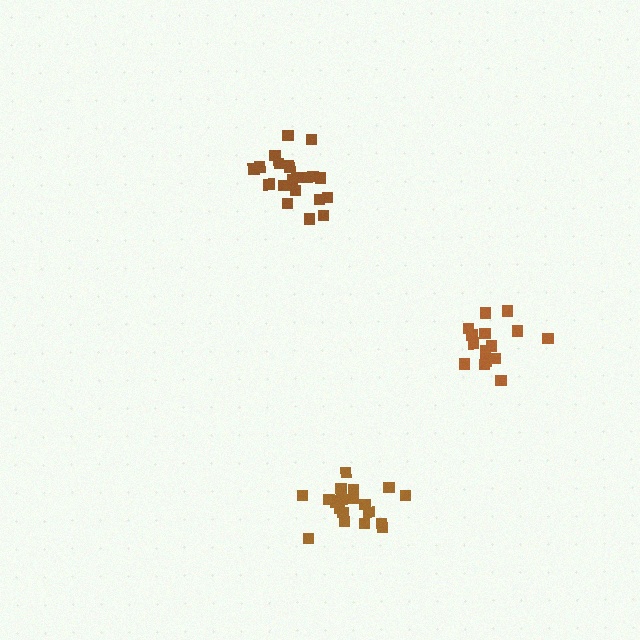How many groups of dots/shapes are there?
There are 3 groups.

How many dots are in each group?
Group 1: 15 dots, Group 2: 21 dots, Group 3: 20 dots (56 total).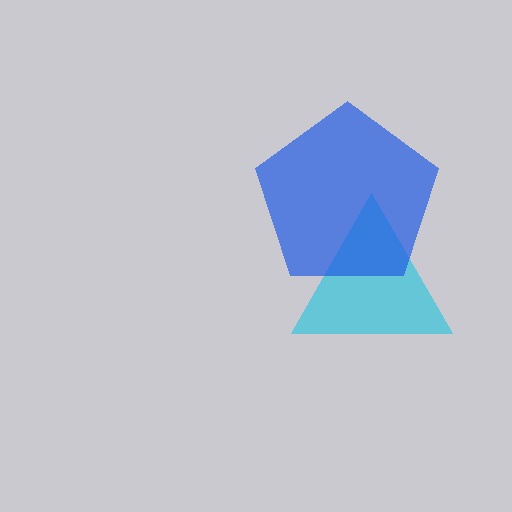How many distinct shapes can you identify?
There are 2 distinct shapes: a cyan triangle, a blue pentagon.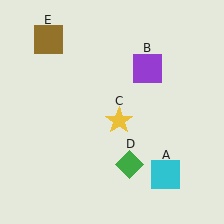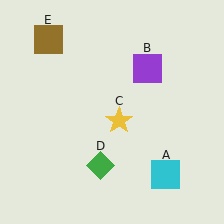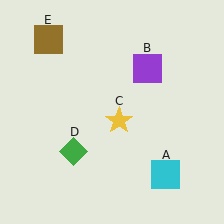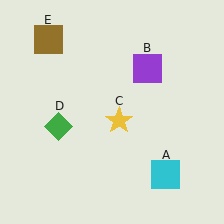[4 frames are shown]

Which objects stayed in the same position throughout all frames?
Cyan square (object A) and purple square (object B) and yellow star (object C) and brown square (object E) remained stationary.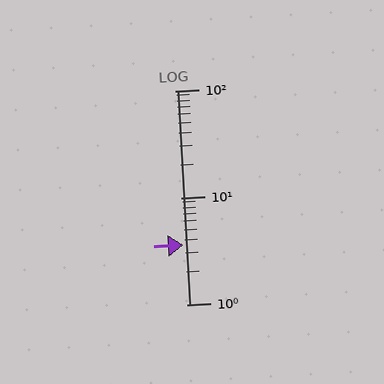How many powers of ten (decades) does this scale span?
The scale spans 2 decades, from 1 to 100.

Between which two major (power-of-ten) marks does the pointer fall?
The pointer is between 1 and 10.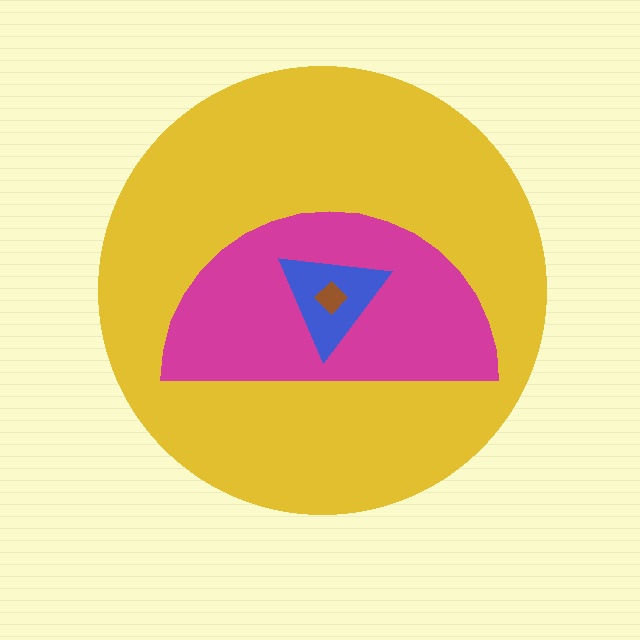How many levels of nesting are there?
4.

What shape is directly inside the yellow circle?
The magenta semicircle.